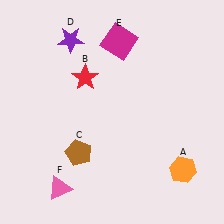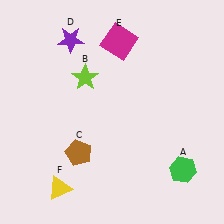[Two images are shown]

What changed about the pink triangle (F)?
In Image 1, F is pink. In Image 2, it changed to yellow.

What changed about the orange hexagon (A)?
In Image 1, A is orange. In Image 2, it changed to green.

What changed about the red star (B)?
In Image 1, B is red. In Image 2, it changed to lime.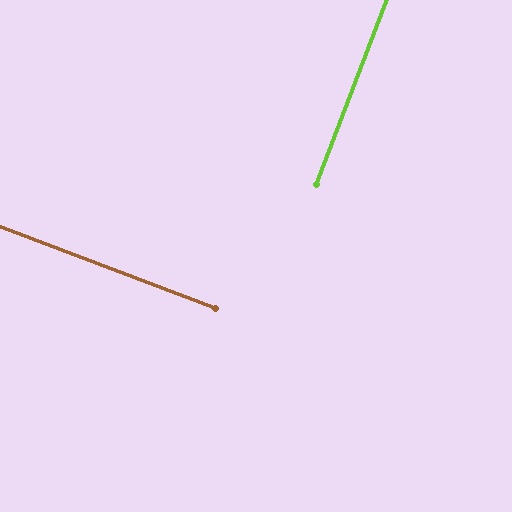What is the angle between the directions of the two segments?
Approximately 90 degrees.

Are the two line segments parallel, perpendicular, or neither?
Perpendicular — they meet at approximately 90°.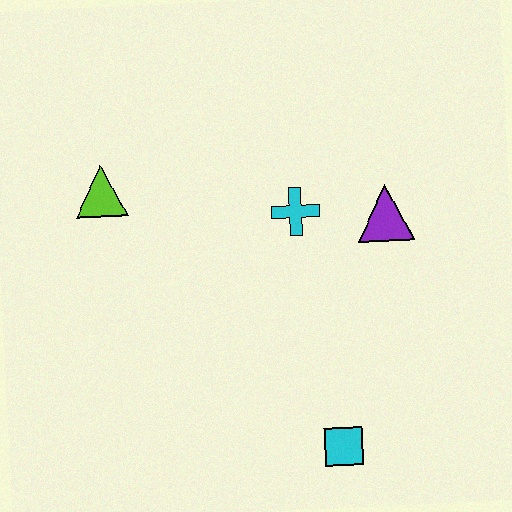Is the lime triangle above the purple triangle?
Yes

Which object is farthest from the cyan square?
The lime triangle is farthest from the cyan square.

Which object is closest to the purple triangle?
The cyan cross is closest to the purple triangle.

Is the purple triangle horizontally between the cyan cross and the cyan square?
No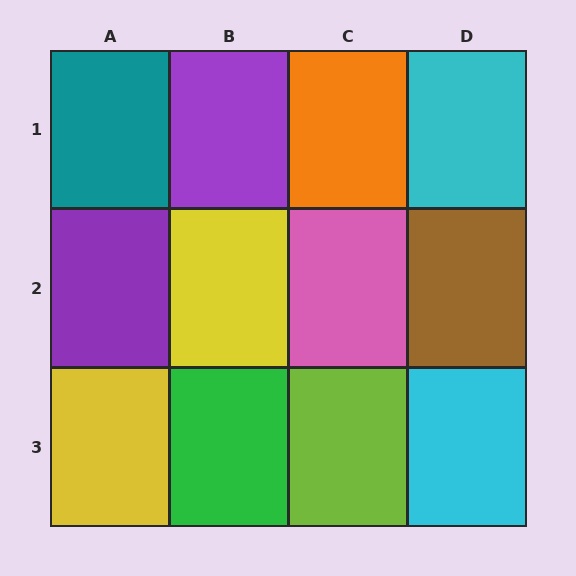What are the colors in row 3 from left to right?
Yellow, green, lime, cyan.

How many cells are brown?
1 cell is brown.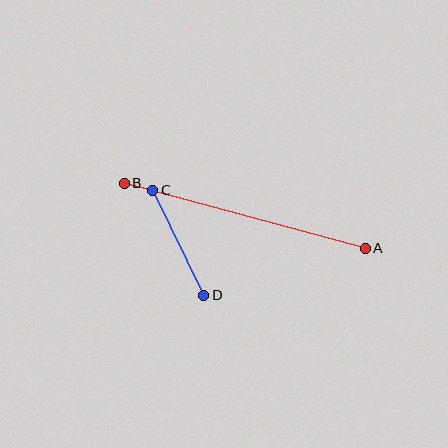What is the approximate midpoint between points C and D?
The midpoint is at approximately (178, 243) pixels.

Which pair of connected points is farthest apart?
Points A and B are farthest apart.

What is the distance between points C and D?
The distance is approximately 117 pixels.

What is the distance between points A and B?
The distance is approximately 250 pixels.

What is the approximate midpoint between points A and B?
The midpoint is at approximately (245, 216) pixels.